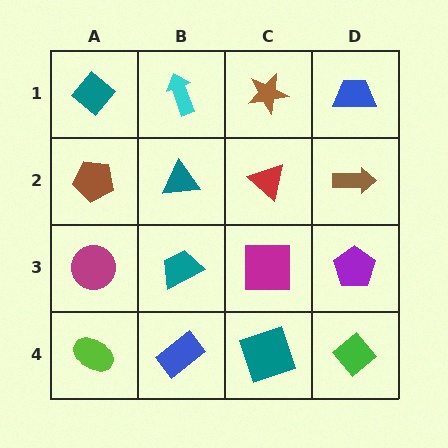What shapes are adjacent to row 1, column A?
A brown pentagon (row 2, column A), a cyan arrow (row 1, column B).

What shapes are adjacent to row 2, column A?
A teal diamond (row 1, column A), a magenta circle (row 3, column A), a teal triangle (row 2, column B).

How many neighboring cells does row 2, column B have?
4.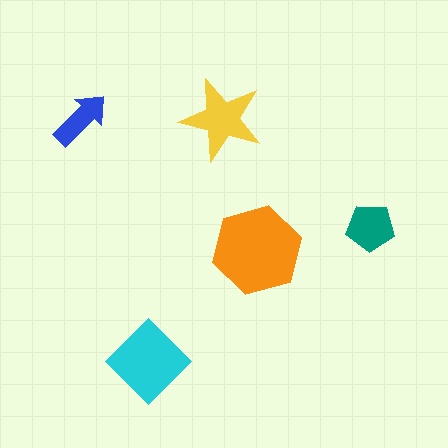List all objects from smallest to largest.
The blue arrow, the teal pentagon, the yellow star, the cyan diamond, the orange hexagon.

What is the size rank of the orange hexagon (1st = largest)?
1st.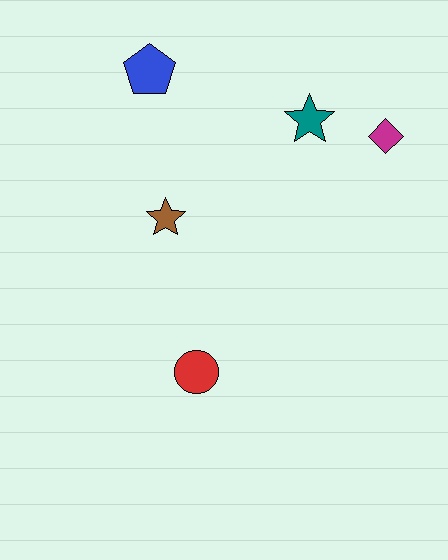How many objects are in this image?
There are 5 objects.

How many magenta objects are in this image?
There is 1 magenta object.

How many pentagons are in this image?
There is 1 pentagon.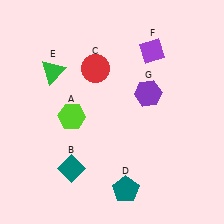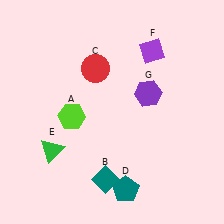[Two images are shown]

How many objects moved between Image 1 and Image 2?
2 objects moved between the two images.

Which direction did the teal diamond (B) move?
The teal diamond (B) moved right.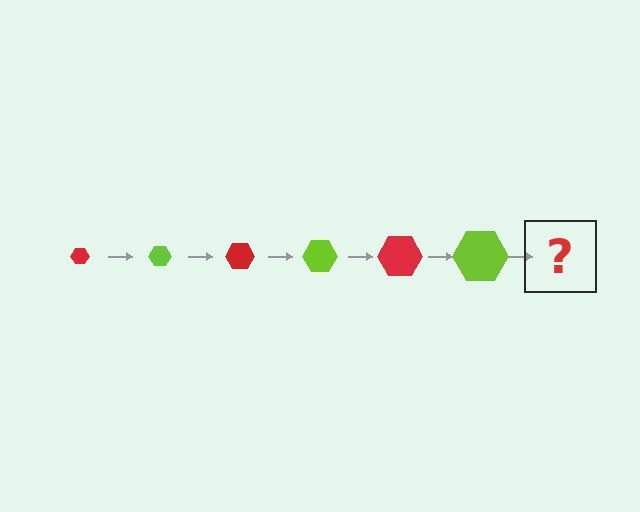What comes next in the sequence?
The next element should be a red hexagon, larger than the previous one.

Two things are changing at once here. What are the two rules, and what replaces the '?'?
The two rules are that the hexagon grows larger each step and the color cycles through red and lime. The '?' should be a red hexagon, larger than the previous one.